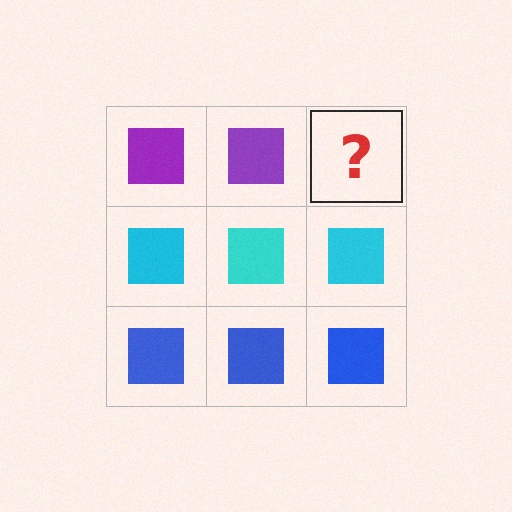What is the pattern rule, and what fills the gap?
The rule is that each row has a consistent color. The gap should be filled with a purple square.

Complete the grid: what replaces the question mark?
The question mark should be replaced with a purple square.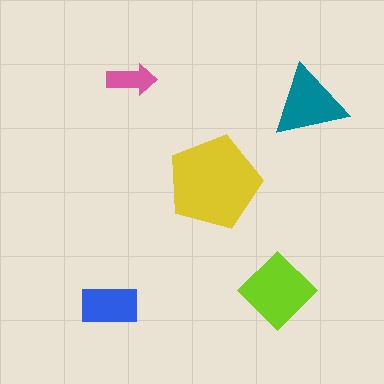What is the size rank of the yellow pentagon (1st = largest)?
1st.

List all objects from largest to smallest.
The yellow pentagon, the lime diamond, the teal triangle, the blue rectangle, the pink arrow.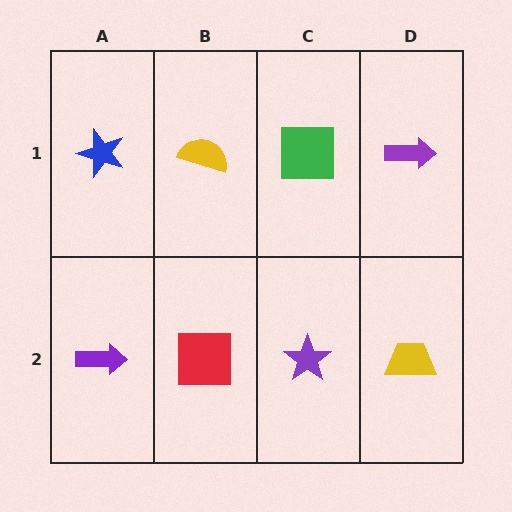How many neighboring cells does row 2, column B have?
3.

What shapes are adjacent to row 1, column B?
A red square (row 2, column B), a blue star (row 1, column A), a green square (row 1, column C).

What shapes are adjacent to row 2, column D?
A purple arrow (row 1, column D), a purple star (row 2, column C).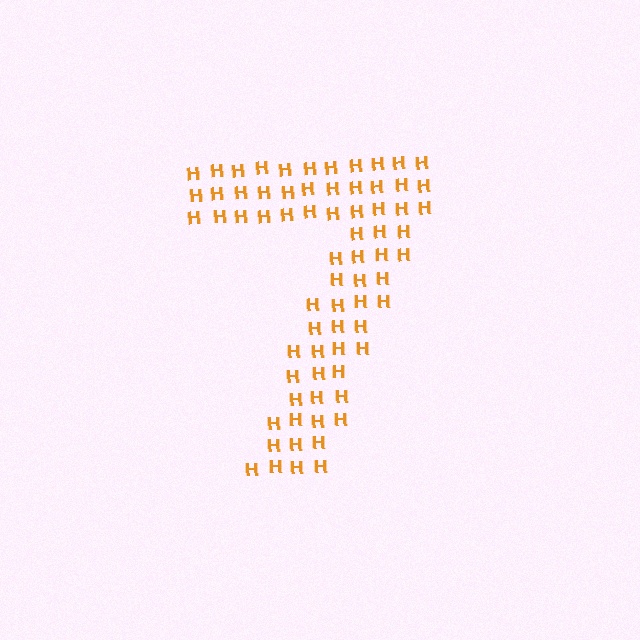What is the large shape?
The large shape is the digit 7.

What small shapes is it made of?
It is made of small letter H's.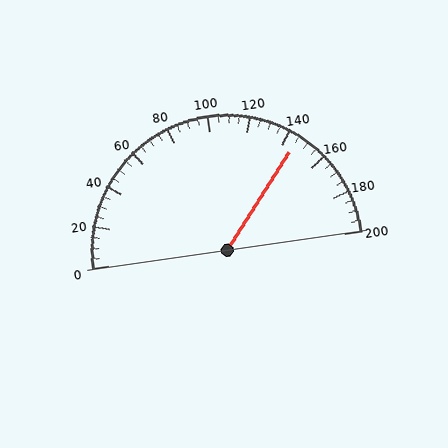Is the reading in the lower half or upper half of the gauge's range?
The reading is in the upper half of the range (0 to 200).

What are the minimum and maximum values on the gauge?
The gauge ranges from 0 to 200.